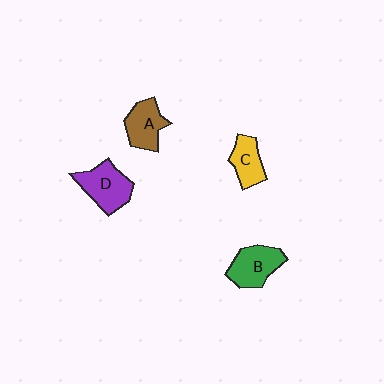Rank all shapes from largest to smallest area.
From largest to smallest: D (purple), B (green), A (brown), C (yellow).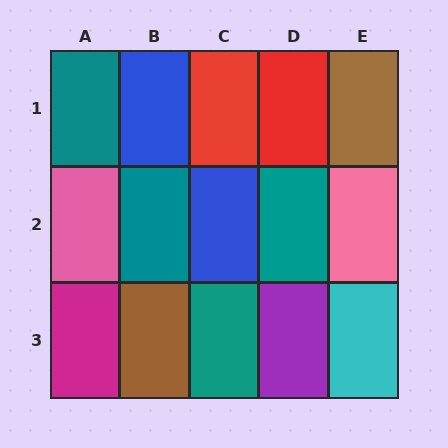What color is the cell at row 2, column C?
Blue.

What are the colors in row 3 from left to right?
Magenta, brown, teal, purple, cyan.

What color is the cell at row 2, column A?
Pink.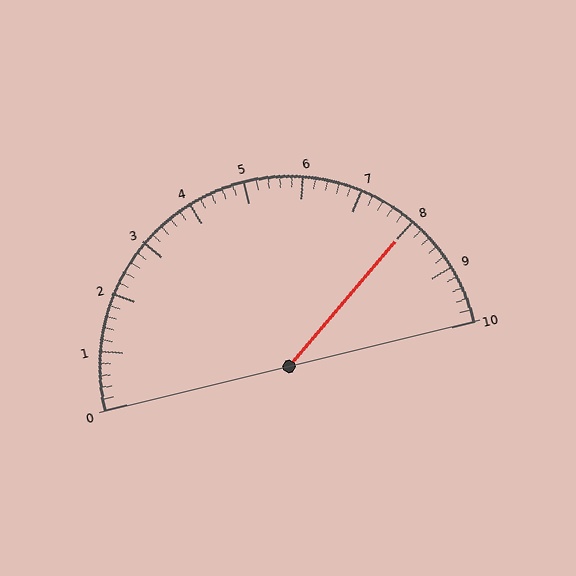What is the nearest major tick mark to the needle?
The nearest major tick mark is 8.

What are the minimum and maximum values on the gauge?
The gauge ranges from 0 to 10.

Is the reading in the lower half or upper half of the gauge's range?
The reading is in the upper half of the range (0 to 10).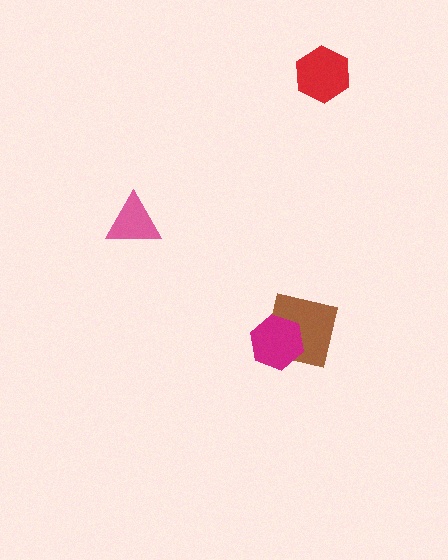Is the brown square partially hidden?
Yes, it is partially covered by another shape.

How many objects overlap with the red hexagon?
0 objects overlap with the red hexagon.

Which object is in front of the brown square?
The magenta hexagon is in front of the brown square.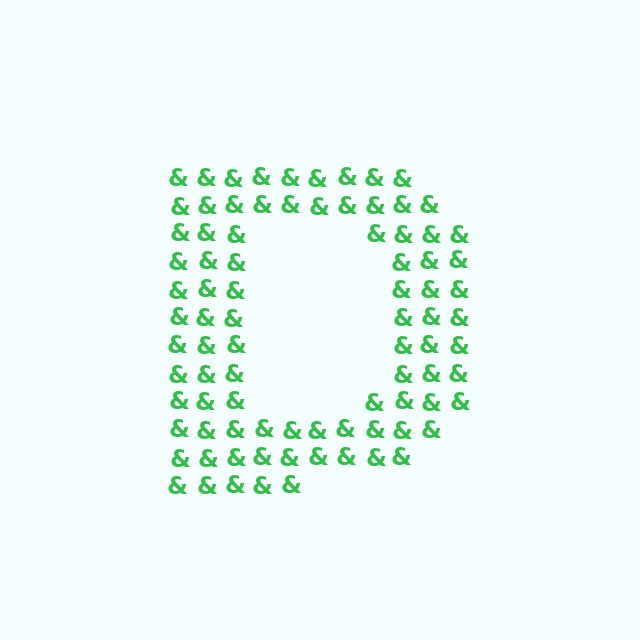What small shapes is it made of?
It is made of small ampersands.